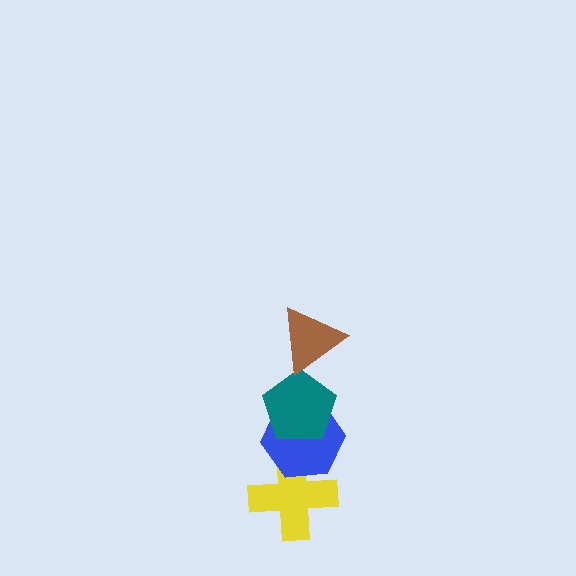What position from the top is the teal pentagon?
The teal pentagon is 2nd from the top.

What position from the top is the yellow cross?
The yellow cross is 4th from the top.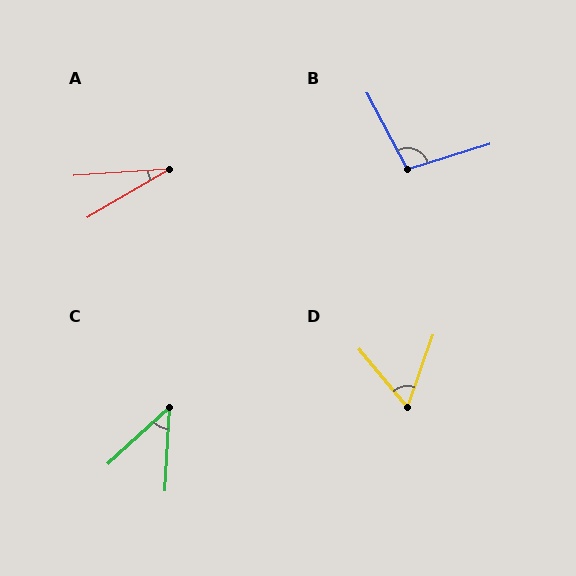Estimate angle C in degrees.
Approximately 44 degrees.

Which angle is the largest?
B, at approximately 101 degrees.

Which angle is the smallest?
A, at approximately 27 degrees.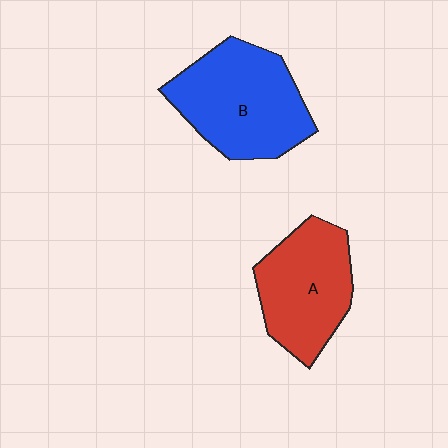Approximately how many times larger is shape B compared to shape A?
Approximately 1.2 times.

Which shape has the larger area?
Shape B (blue).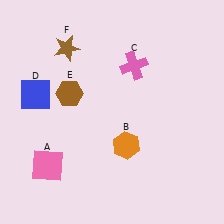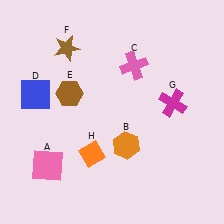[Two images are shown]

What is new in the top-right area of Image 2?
A magenta cross (G) was added in the top-right area of Image 2.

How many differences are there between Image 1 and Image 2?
There are 2 differences between the two images.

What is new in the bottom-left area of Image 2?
An orange diamond (H) was added in the bottom-left area of Image 2.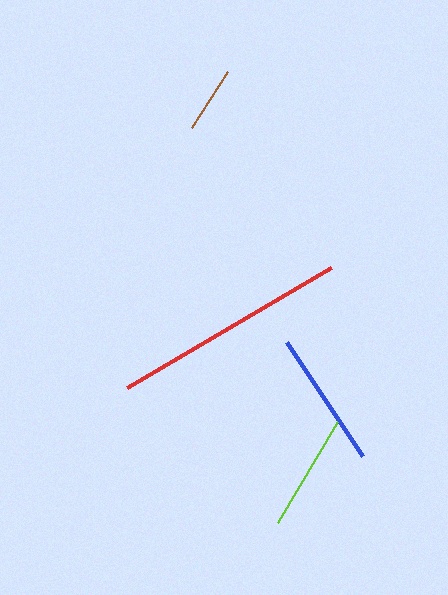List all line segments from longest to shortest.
From longest to shortest: red, blue, lime, brown.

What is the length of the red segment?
The red segment is approximately 237 pixels long.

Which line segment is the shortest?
The brown line is the shortest at approximately 66 pixels.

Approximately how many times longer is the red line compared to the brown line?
The red line is approximately 3.6 times the length of the brown line.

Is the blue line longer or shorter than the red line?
The red line is longer than the blue line.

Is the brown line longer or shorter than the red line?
The red line is longer than the brown line.